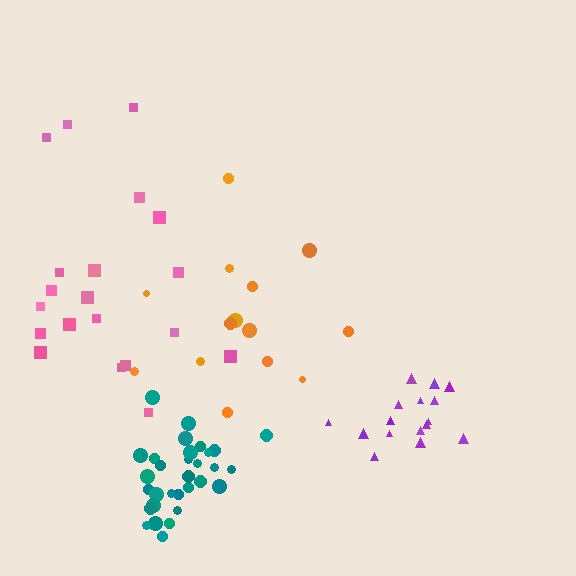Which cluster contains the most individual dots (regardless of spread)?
Teal (31).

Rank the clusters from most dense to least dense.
teal, purple, pink, orange.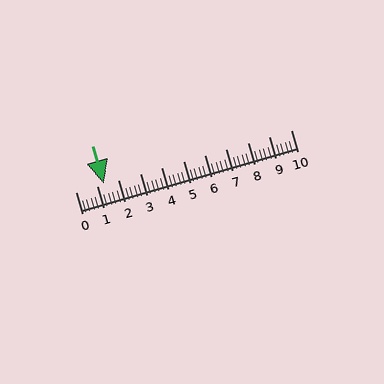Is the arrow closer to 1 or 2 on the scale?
The arrow is closer to 1.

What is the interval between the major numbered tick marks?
The major tick marks are spaced 1 units apart.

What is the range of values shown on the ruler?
The ruler shows values from 0 to 10.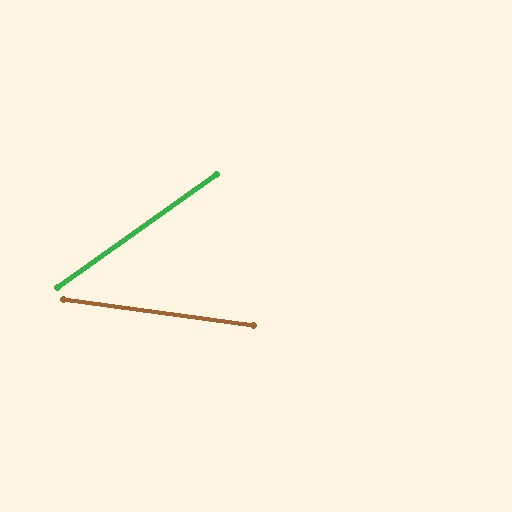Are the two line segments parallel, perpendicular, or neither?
Neither parallel nor perpendicular — they differ by about 43°.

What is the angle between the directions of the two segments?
Approximately 43 degrees.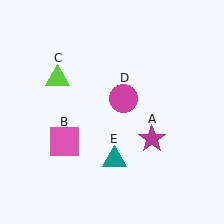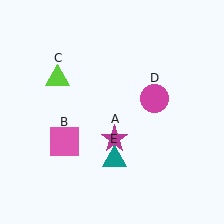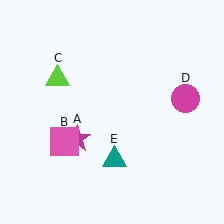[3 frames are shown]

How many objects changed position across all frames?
2 objects changed position: magenta star (object A), magenta circle (object D).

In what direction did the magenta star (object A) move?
The magenta star (object A) moved left.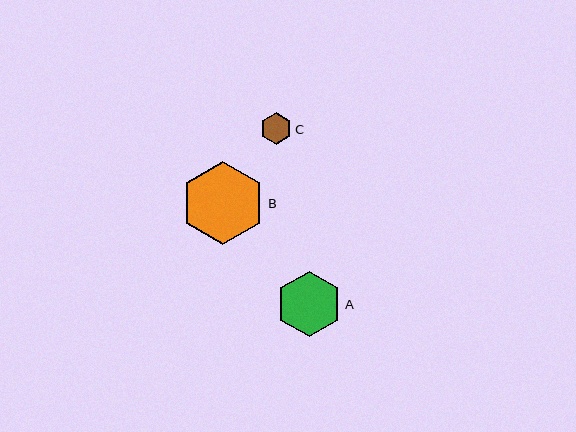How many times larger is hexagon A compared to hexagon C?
Hexagon A is approximately 2.1 times the size of hexagon C.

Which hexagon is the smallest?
Hexagon C is the smallest with a size of approximately 32 pixels.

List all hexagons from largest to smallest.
From largest to smallest: B, A, C.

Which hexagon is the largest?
Hexagon B is the largest with a size of approximately 83 pixels.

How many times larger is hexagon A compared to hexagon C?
Hexagon A is approximately 2.1 times the size of hexagon C.